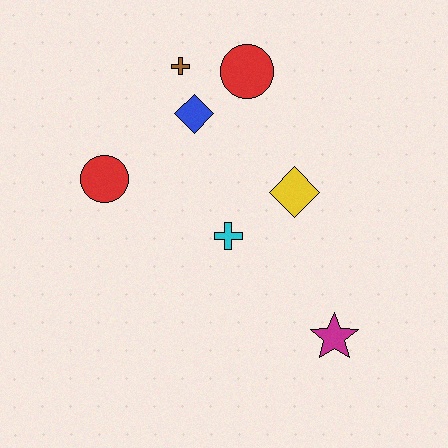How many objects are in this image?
There are 7 objects.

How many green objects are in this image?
There are no green objects.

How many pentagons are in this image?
There are no pentagons.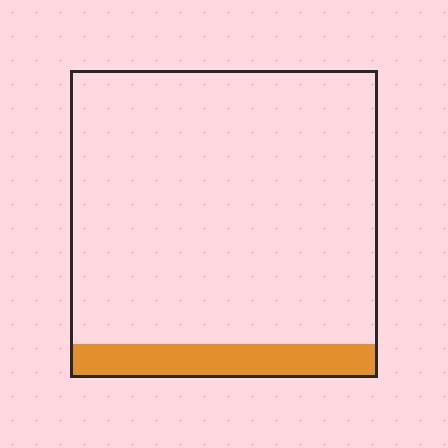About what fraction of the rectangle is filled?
About one tenth (1/10).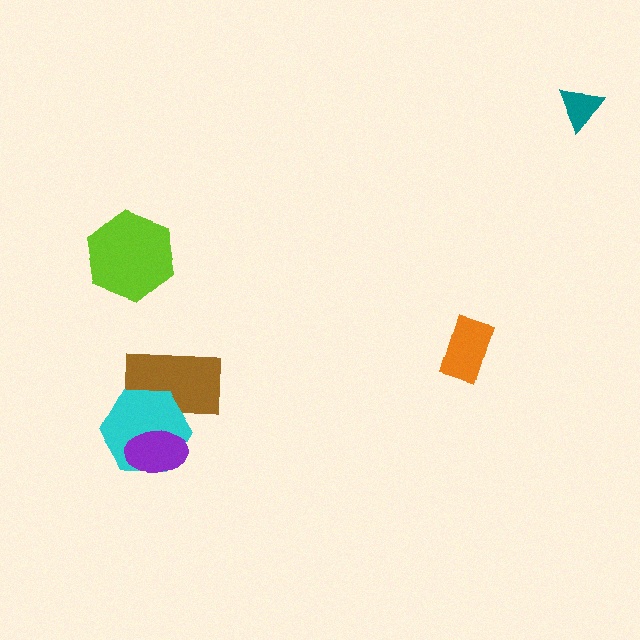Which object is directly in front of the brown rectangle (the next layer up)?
The cyan hexagon is directly in front of the brown rectangle.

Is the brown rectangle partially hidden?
Yes, it is partially covered by another shape.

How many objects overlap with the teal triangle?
0 objects overlap with the teal triangle.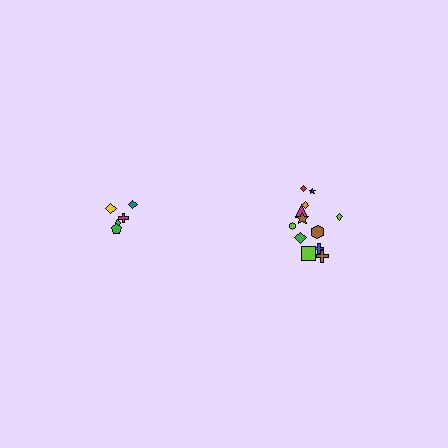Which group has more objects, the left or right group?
The right group.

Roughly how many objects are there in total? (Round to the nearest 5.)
Roughly 15 objects in total.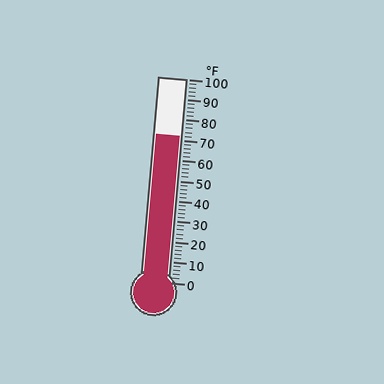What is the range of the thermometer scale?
The thermometer scale ranges from 0°F to 100°F.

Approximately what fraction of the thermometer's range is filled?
The thermometer is filled to approximately 70% of its range.